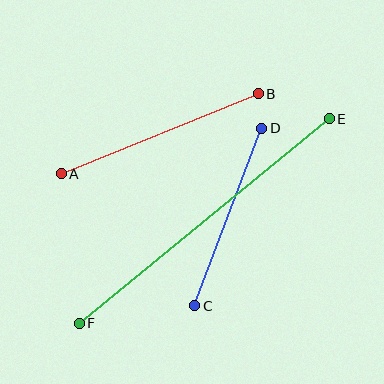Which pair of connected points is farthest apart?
Points E and F are farthest apart.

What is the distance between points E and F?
The distance is approximately 323 pixels.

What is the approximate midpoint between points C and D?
The midpoint is at approximately (228, 217) pixels.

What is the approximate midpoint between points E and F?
The midpoint is at approximately (204, 221) pixels.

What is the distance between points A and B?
The distance is approximately 212 pixels.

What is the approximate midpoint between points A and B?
The midpoint is at approximately (160, 134) pixels.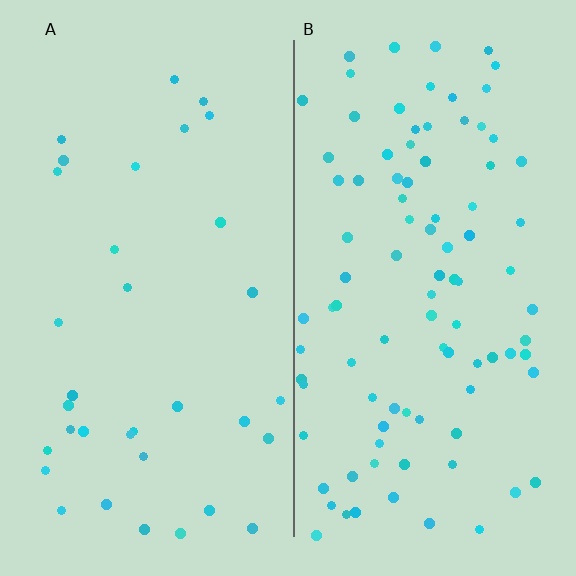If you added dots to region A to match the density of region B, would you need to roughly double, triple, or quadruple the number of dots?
Approximately triple.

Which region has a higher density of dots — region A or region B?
B (the right).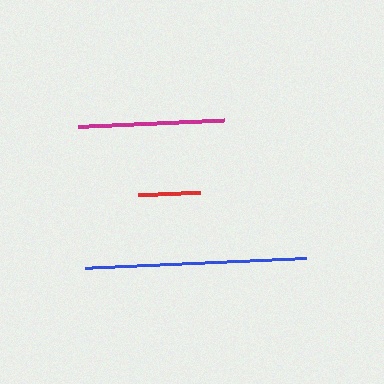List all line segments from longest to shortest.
From longest to shortest: blue, magenta, red.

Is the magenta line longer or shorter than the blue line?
The blue line is longer than the magenta line.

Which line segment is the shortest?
The red line is the shortest at approximately 62 pixels.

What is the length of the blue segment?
The blue segment is approximately 221 pixels long.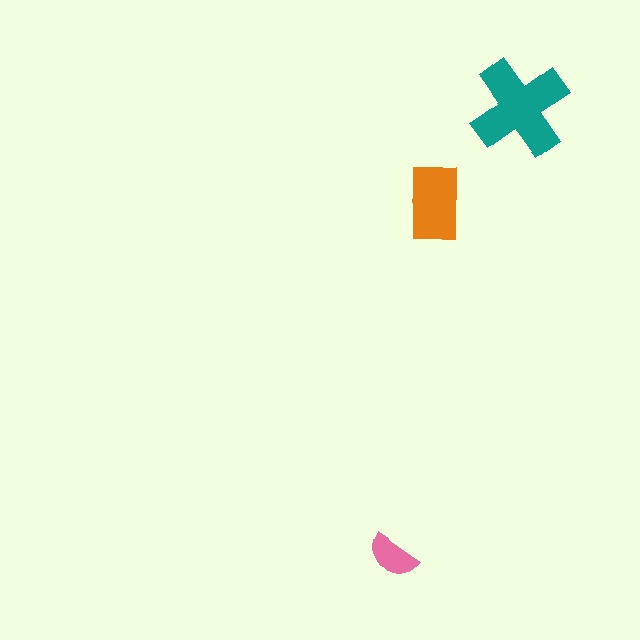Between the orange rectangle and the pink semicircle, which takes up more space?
The orange rectangle.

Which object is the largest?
The teal cross.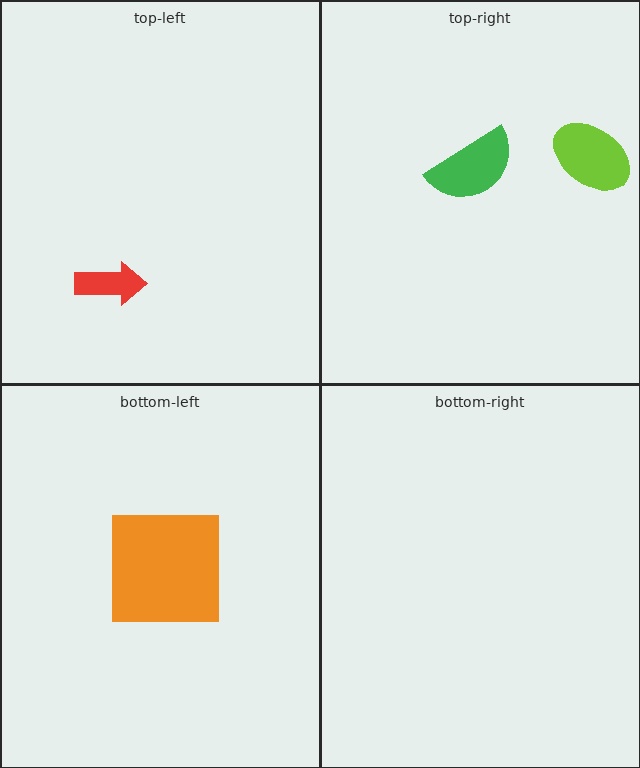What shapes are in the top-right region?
The lime ellipse, the green semicircle.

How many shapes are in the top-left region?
1.